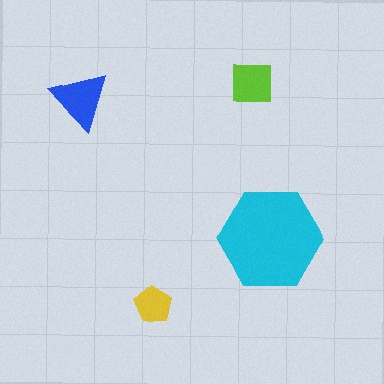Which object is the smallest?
The yellow pentagon.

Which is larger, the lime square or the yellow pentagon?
The lime square.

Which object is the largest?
The cyan hexagon.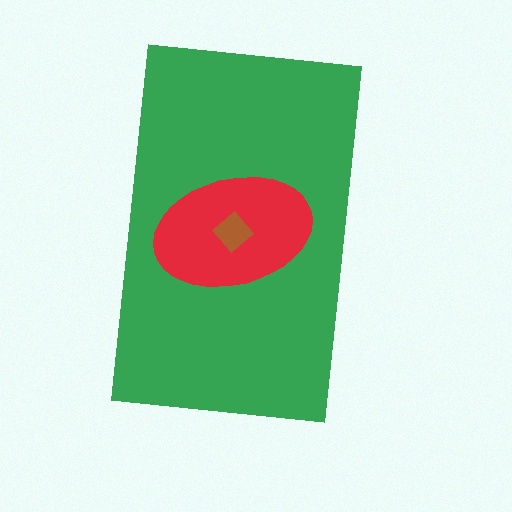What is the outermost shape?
The green rectangle.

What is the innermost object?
The brown diamond.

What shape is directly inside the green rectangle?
The red ellipse.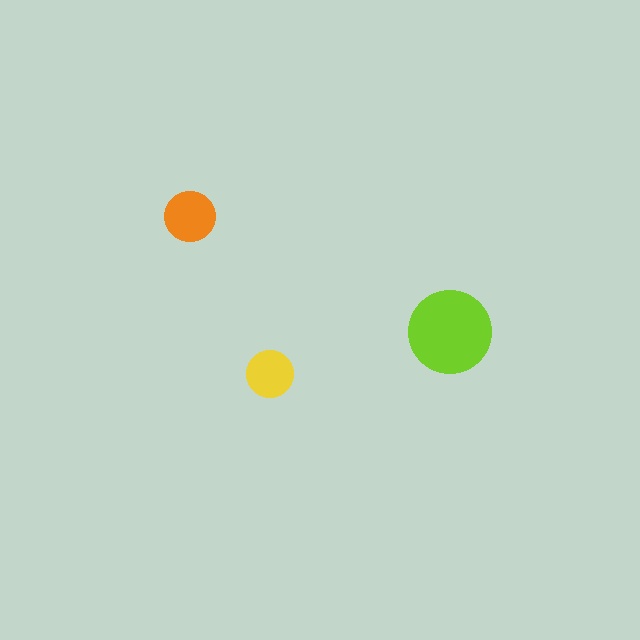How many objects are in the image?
There are 3 objects in the image.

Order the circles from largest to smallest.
the lime one, the orange one, the yellow one.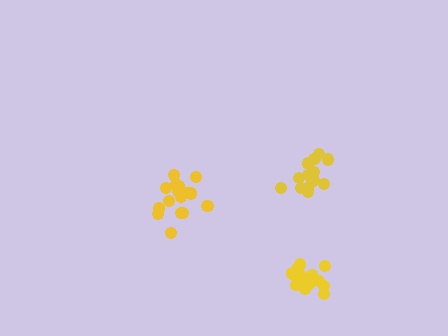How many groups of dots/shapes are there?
There are 3 groups.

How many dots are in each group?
Group 1: 16 dots, Group 2: 14 dots, Group 3: 14 dots (44 total).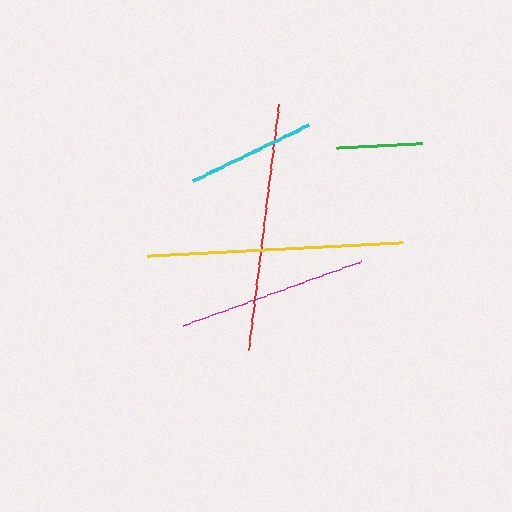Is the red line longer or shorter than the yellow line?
The yellow line is longer than the red line.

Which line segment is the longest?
The yellow line is the longest at approximately 256 pixels.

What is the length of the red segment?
The red segment is approximately 249 pixels long.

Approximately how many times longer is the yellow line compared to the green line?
The yellow line is approximately 3.0 times the length of the green line.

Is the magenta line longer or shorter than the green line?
The magenta line is longer than the green line.